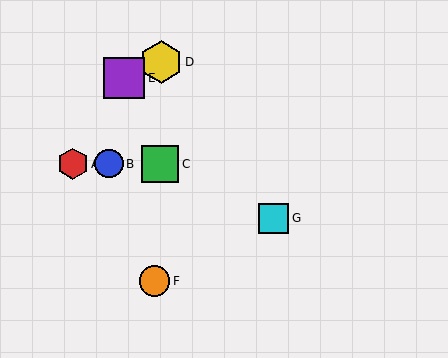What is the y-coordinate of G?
Object G is at y≈218.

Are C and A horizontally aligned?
Yes, both are at y≈164.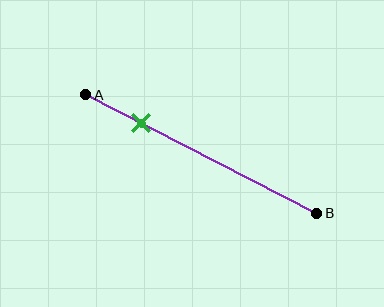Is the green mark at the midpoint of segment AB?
No, the mark is at about 25% from A, not at the 50% midpoint.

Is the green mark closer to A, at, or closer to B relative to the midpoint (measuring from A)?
The green mark is closer to point A than the midpoint of segment AB.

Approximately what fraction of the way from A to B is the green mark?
The green mark is approximately 25% of the way from A to B.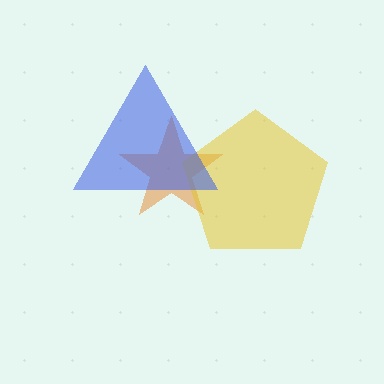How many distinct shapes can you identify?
There are 3 distinct shapes: an orange star, a yellow pentagon, a blue triangle.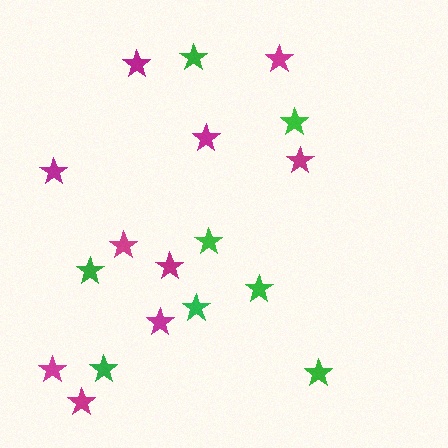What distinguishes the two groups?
There are 2 groups: one group of green stars (8) and one group of magenta stars (10).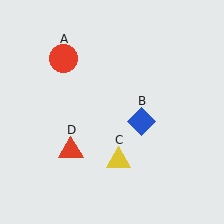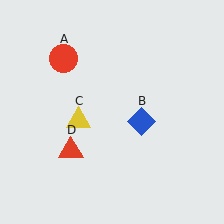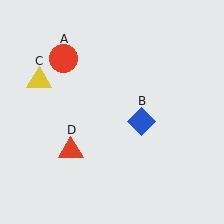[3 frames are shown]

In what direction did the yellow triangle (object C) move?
The yellow triangle (object C) moved up and to the left.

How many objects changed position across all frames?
1 object changed position: yellow triangle (object C).